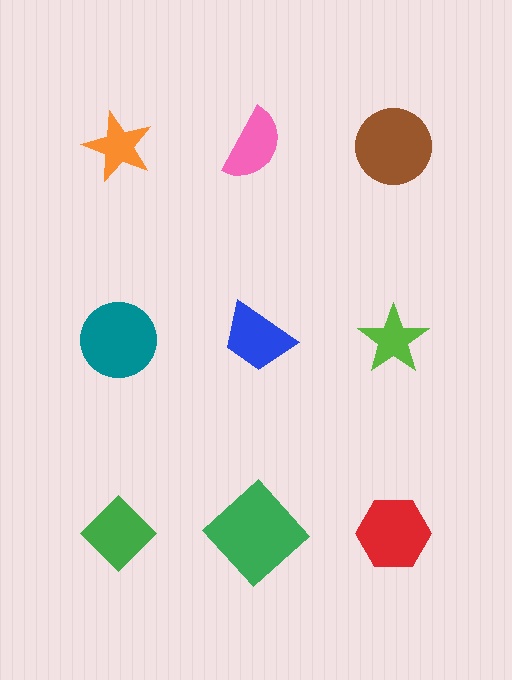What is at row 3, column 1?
A green diamond.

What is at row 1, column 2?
A pink semicircle.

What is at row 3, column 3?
A red hexagon.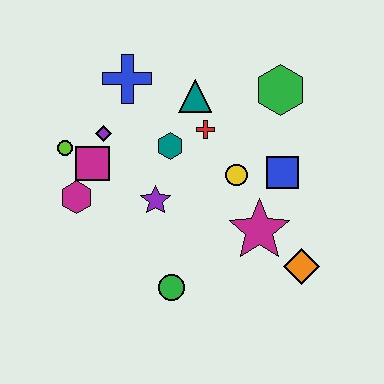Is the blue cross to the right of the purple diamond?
Yes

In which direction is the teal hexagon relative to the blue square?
The teal hexagon is to the left of the blue square.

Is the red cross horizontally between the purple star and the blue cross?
No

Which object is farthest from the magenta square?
The orange diamond is farthest from the magenta square.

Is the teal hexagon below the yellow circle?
No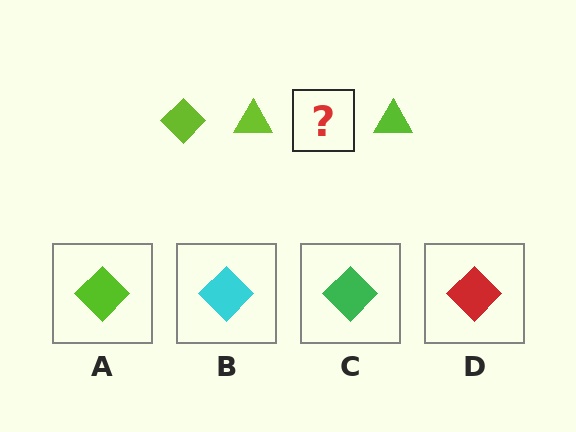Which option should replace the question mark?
Option A.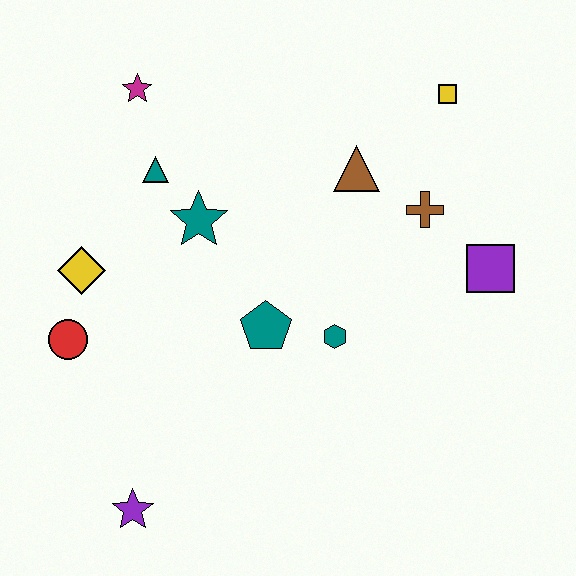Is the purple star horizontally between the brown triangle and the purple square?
No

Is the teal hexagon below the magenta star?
Yes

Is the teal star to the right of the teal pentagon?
No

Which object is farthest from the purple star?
The yellow square is farthest from the purple star.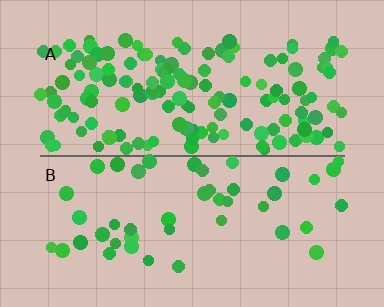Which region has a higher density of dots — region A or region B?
A (the top).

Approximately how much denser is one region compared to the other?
Approximately 3.1× — region A over region B.